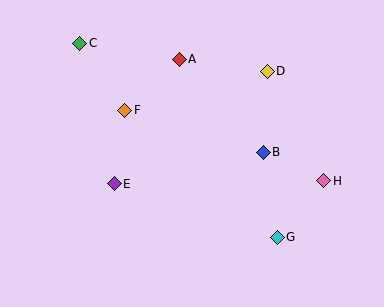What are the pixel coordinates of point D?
Point D is at (267, 71).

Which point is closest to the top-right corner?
Point D is closest to the top-right corner.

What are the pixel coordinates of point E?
Point E is at (114, 184).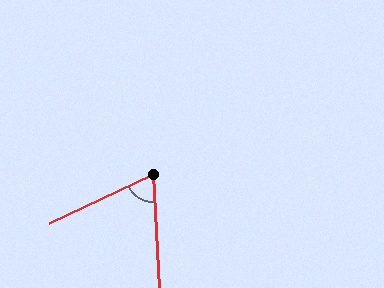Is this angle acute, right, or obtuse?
It is acute.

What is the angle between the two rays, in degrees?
Approximately 68 degrees.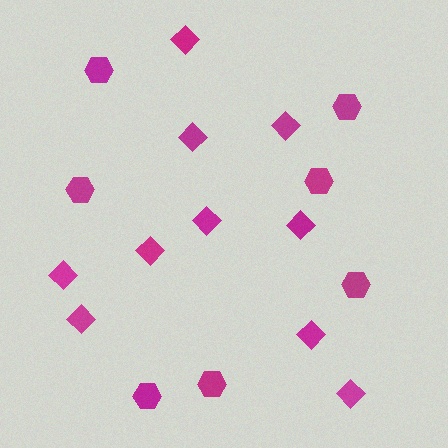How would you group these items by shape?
There are 2 groups: one group of hexagons (7) and one group of diamonds (10).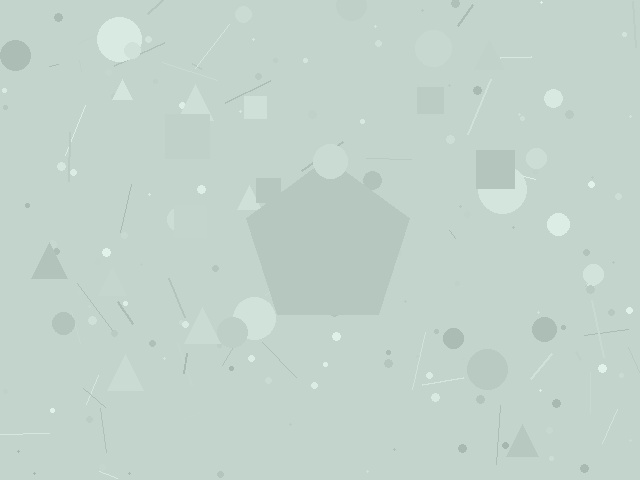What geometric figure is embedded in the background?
A pentagon is embedded in the background.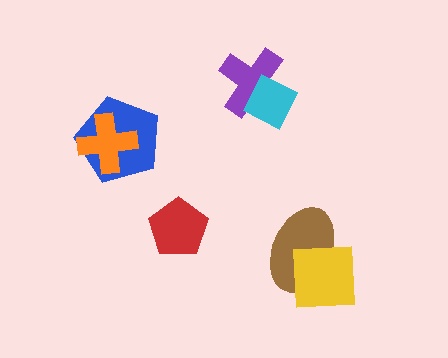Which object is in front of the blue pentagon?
The orange cross is in front of the blue pentagon.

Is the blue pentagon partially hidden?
Yes, it is partially covered by another shape.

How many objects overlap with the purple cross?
1 object overlaps with the purple cross.